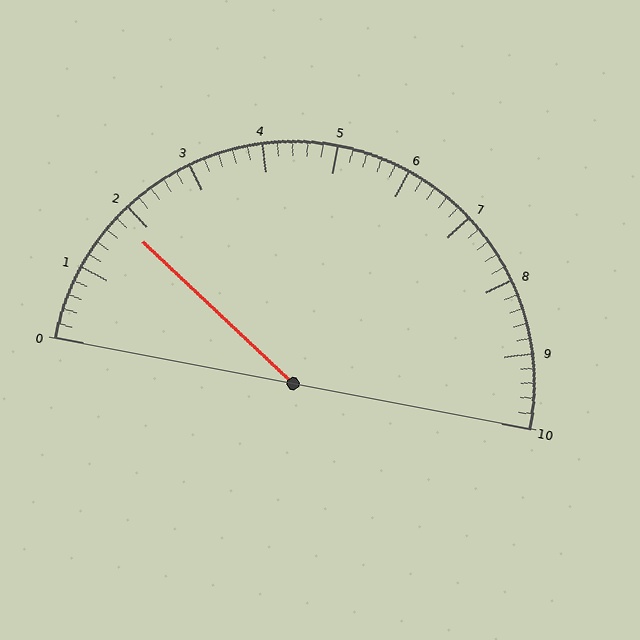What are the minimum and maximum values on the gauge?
The gauge ranges from 0 to 10.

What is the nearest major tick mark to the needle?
The nearest major tick mark is 2.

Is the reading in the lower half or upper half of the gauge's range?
The reading is in the lower half of the range (0 to 10).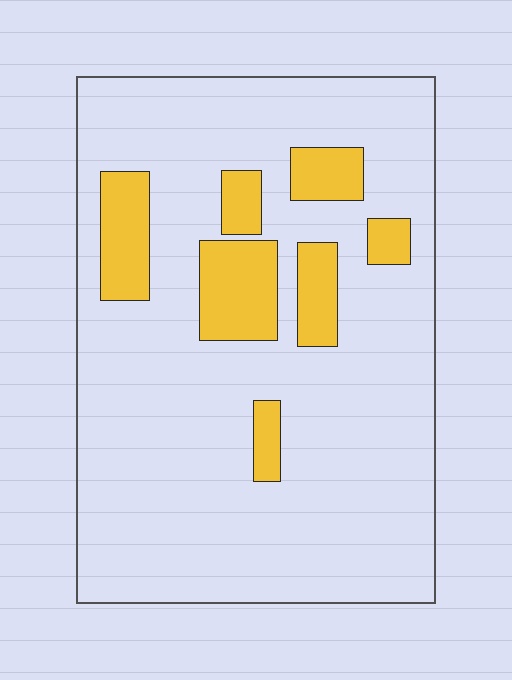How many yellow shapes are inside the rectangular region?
7.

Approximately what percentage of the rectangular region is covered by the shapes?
Approximately 15%.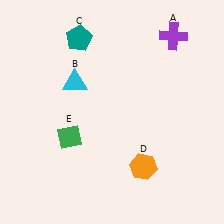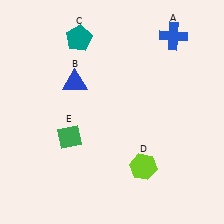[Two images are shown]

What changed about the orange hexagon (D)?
In Image 1, D is orange. In Image 2, it changed to lime.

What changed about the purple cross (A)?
In Image 1, A is purple. In Image 2, it changed to blue.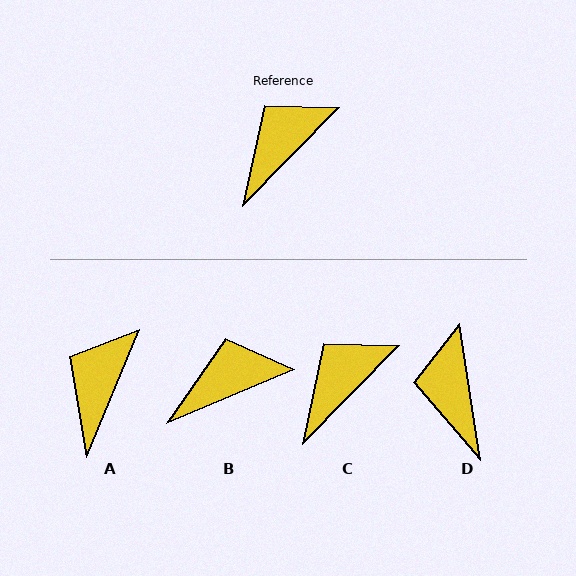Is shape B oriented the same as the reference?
No, it is off by about 23 degrees.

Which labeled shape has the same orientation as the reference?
C.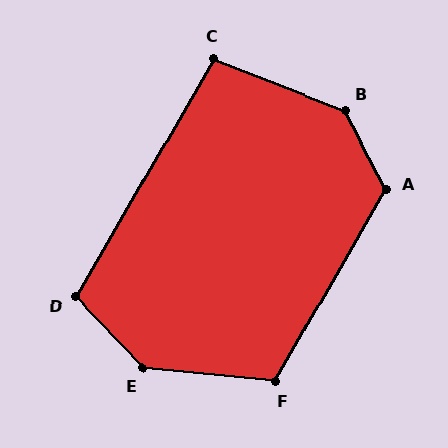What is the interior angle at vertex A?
Approximately 122 degrees (obtuse).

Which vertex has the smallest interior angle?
C, at approximately 99 degrees.